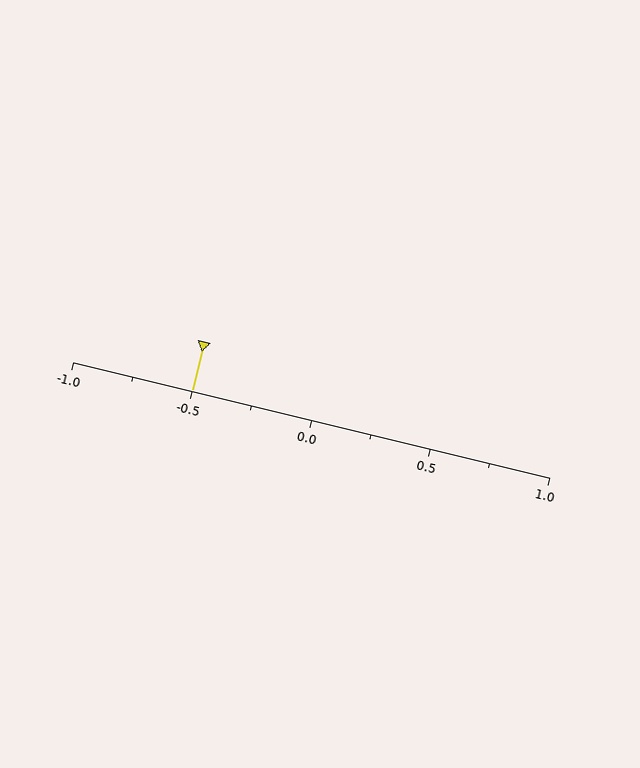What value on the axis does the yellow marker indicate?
The marker indicates approximately -0.5.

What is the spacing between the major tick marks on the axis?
The major ticks are spaced 0.5 apart.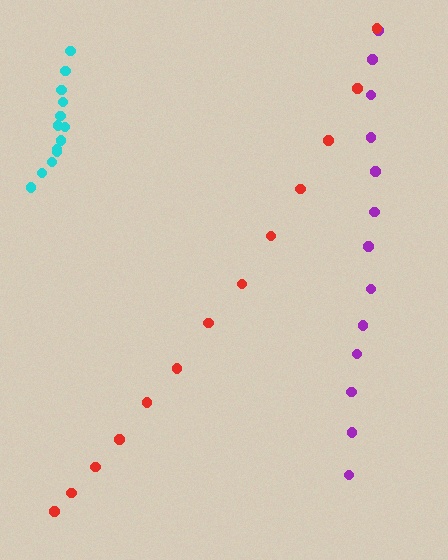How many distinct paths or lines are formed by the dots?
There are 3 distinct paths.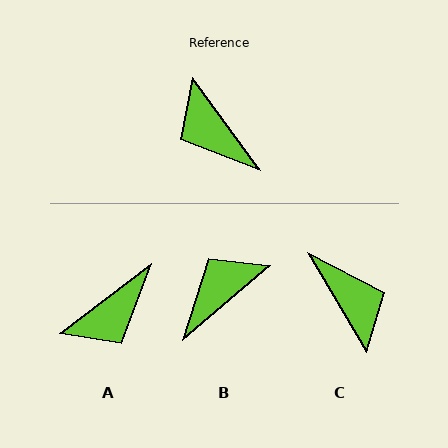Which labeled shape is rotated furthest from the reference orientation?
C, about 174 degrees away.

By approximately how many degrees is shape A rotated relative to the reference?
Approximately 91 degrees counter-clockwise.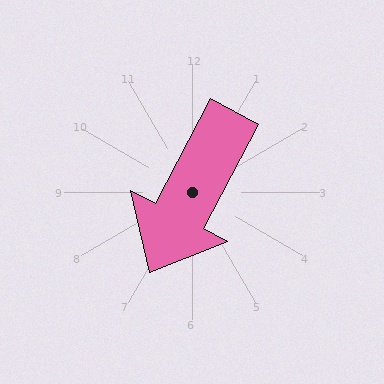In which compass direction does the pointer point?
Southwest.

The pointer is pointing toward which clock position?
Roughly 7 o'clock.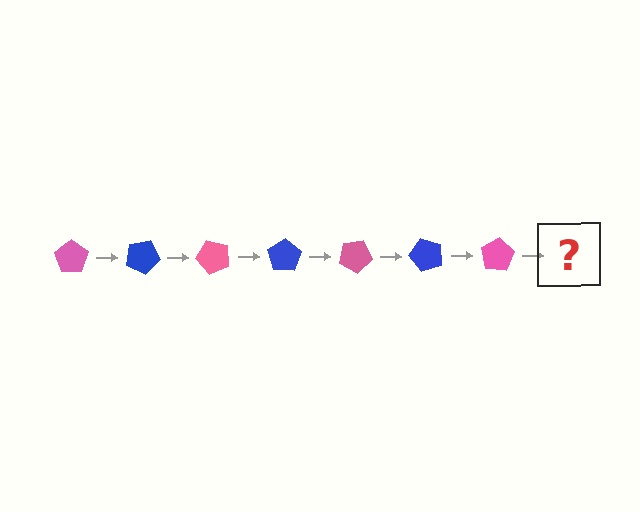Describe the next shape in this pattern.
It should be a blue pentagon, rotated 175 degrees from the start.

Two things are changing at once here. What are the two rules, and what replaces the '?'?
The two rules are that it rotates 25 degrees each step and the color cycles through pink and blue. The '?' should be a blue pentagon, rotated 175 degrees from the start.